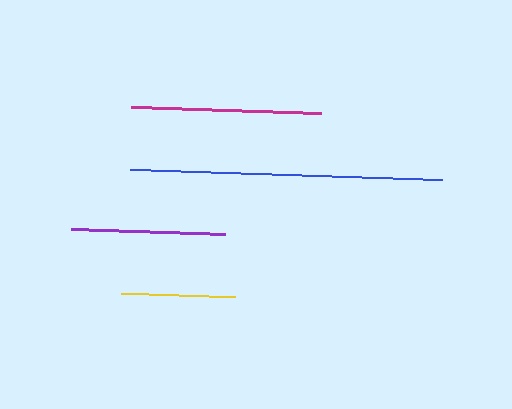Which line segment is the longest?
The blue line is the longest at approximately 312 pixels.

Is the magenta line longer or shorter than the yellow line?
The magenta line is longer than the yellow line.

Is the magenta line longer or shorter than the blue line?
The blue line is longer than the magenta line.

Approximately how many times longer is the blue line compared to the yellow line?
The blue line is approximately 2.7 times the length of the yellow line.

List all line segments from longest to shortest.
From longest to shortest: blue, magenta, purple, yellow.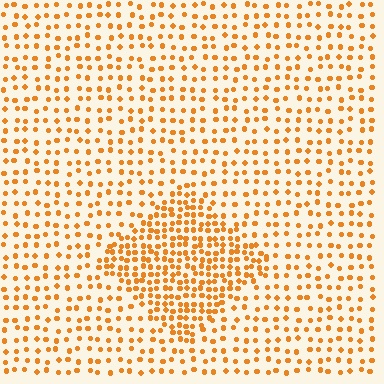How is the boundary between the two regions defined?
The boundary is defined by a change in element density (approximately 2.0x ratio). All elements are the same color, size, and shape.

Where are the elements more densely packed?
The elements are more densely packed inside the diamond boundary.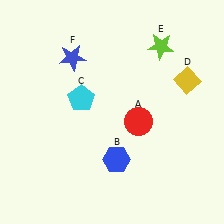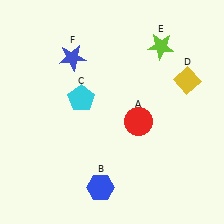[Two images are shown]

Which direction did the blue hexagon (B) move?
The blue hexagon (B) moved down.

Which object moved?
The blue hexagon (B) moved down.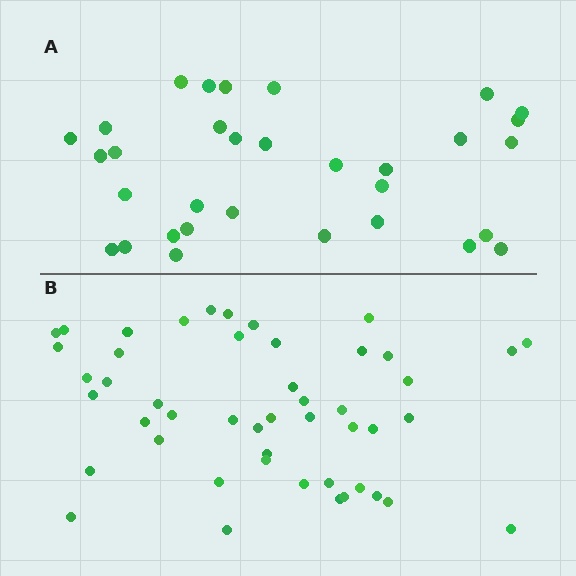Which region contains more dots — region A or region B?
Region B (the bottom region) has more dots.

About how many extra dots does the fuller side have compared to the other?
Region B has approximately 15 more dots than region A.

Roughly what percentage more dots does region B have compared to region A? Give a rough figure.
About 50% more.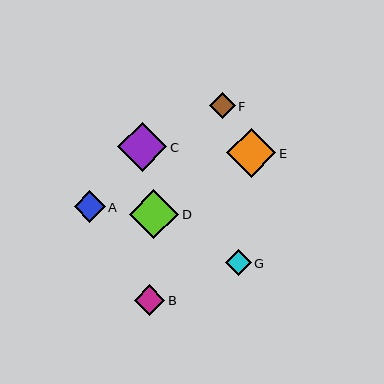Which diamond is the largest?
Diamond E is the largest with a size of approximately 49 pixels.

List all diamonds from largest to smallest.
From largest to smallest: E, D, C, A, B, G, F.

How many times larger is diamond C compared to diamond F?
Diamond C is approximately 1.9 times the size of diamond F.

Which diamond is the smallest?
Diamond F is the smallest with a size of approximately 26 pixels.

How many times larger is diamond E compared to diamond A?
Diamond E is approximately 1.6 times the size of diamond A.